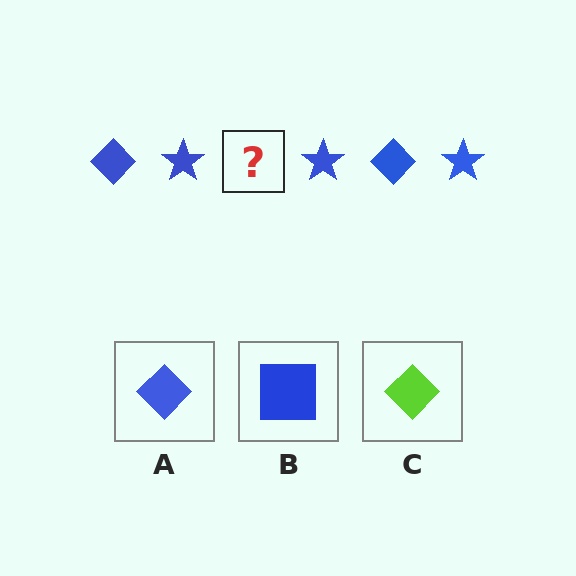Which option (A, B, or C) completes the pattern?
A.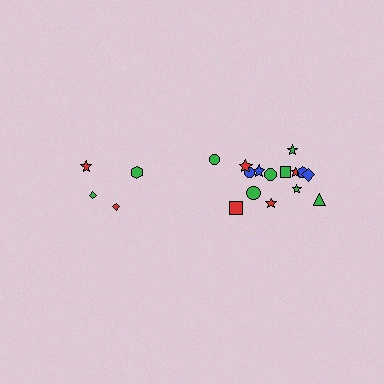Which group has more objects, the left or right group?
The right group.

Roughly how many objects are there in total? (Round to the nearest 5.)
Roughly 20 objects in total.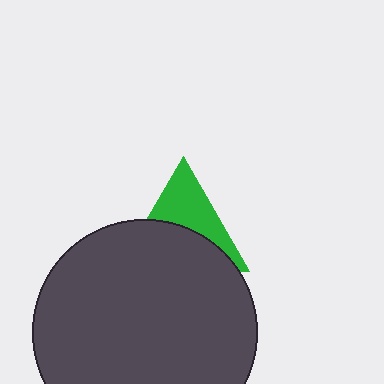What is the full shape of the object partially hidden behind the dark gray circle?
The partially hidden object is a green triangle.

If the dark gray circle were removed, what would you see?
You would see the complete green triangle.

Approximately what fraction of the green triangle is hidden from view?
Roughly 55% of the green triangle is hidden behind the dark gray circle.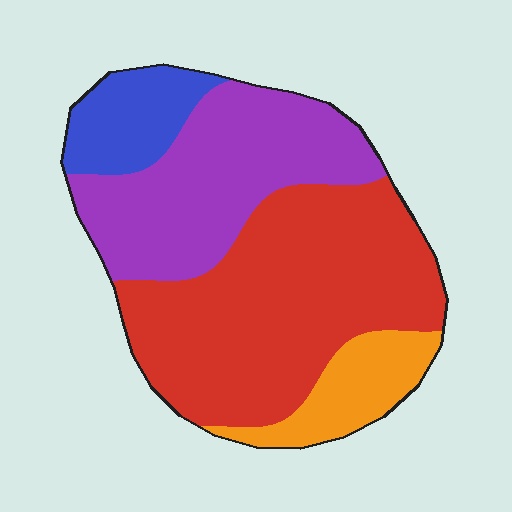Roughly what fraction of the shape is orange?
Orange covers around 10% of the shape.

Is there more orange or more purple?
Purple.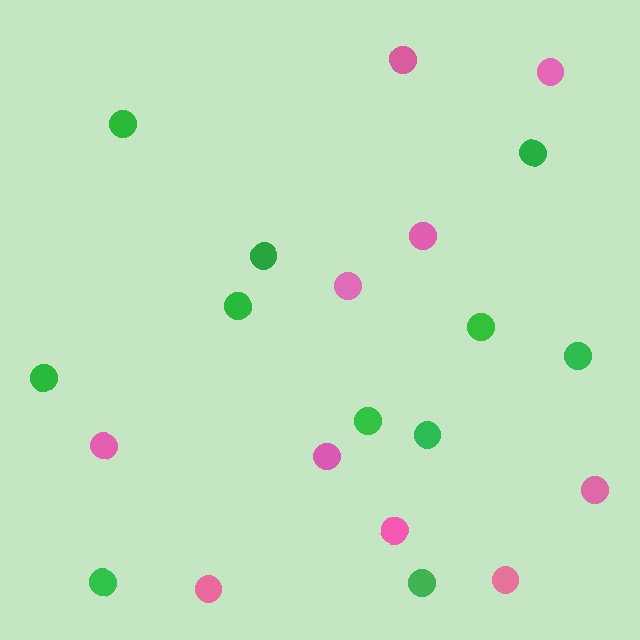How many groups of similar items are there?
There are 2 groups: one group of green circles (11) and one group of pink circles (10).